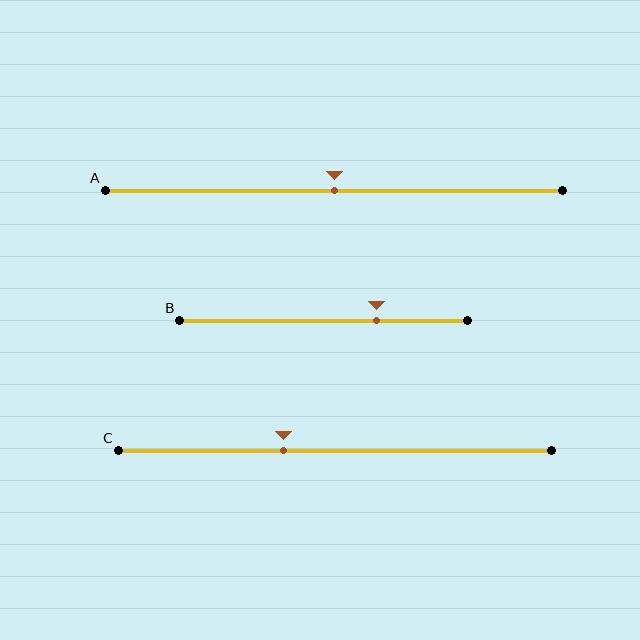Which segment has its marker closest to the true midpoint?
Segment A has its marker closest to the true midpoint.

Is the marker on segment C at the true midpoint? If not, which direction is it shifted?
No, the marker on segment C is shifted to the left by about 12% of the segment length.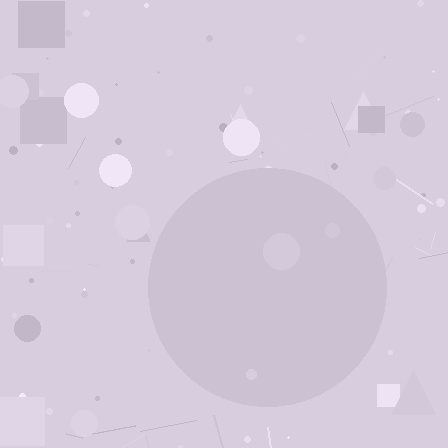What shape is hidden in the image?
A circle is hidden in the image.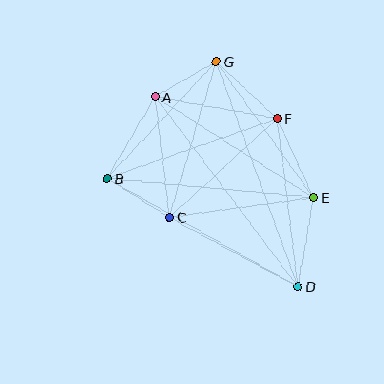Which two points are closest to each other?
Points A and G are closest to each other.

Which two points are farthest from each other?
Points D and G are farthest from each other.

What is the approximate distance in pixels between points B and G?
The distance between B and G is approximately 160 pixels.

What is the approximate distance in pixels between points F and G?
The distance between F and G is approximately 83 pixels.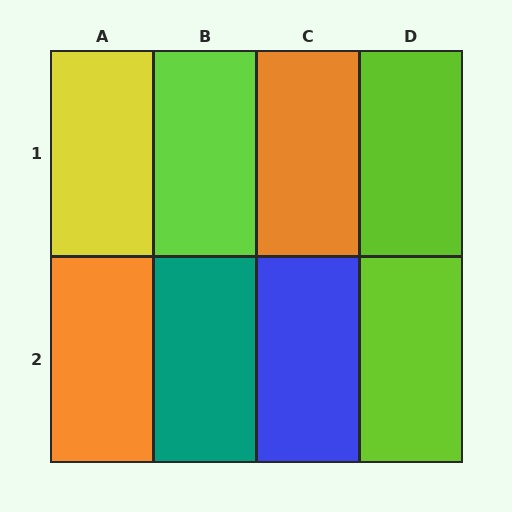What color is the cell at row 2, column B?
Teal.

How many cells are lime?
3 cells are lime.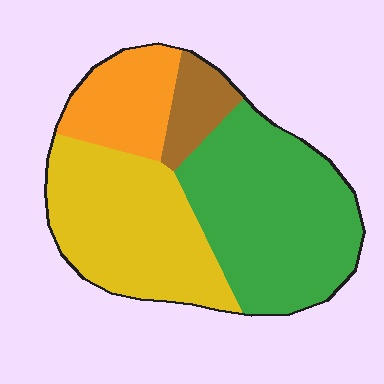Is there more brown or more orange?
Orange.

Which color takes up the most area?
Green, at roughly 40%.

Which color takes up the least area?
Brown, at roughly 10%.